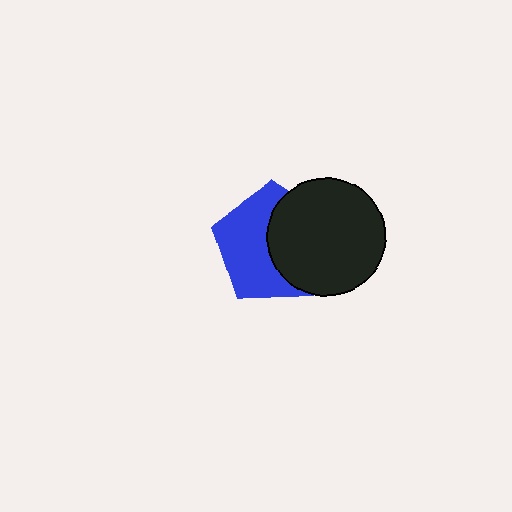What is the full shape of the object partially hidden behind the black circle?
The partially hidden object is a blue pentagon.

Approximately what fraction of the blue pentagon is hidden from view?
Roughly 46% of the blue pentagon is hidden behind the black circle.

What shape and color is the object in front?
The object in front is a black circle.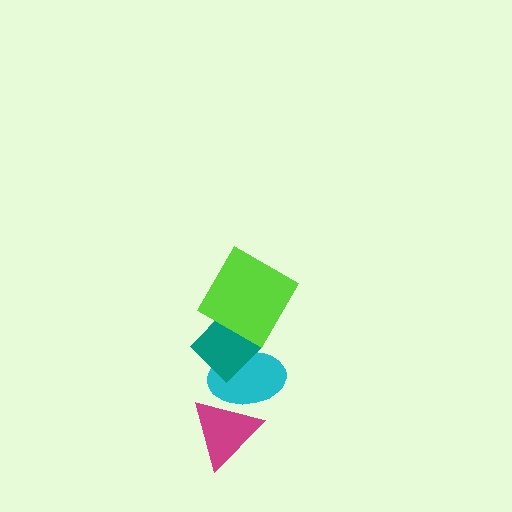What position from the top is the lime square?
The lime square is 1st from the top.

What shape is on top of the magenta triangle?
The cyan ellipse is on top of the magenta triangle.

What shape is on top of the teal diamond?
The lime square is on top of the teal diamond.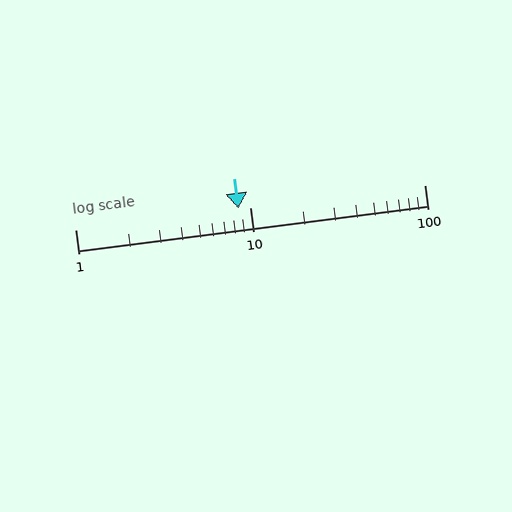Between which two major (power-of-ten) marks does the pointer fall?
The pointer is between 1 and 10.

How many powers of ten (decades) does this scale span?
The scale spans 2 decades, from 1 to 100.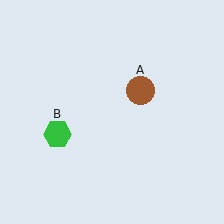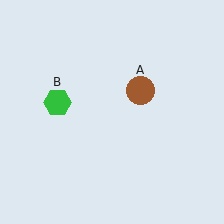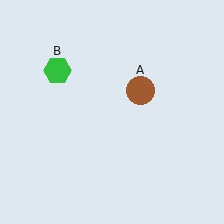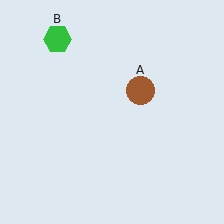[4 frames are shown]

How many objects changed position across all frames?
1 object changed position: green hexagon (object B).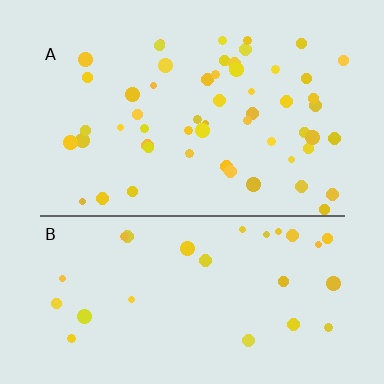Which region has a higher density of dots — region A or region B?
A (the top).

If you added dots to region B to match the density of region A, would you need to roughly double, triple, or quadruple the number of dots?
Approximately double.